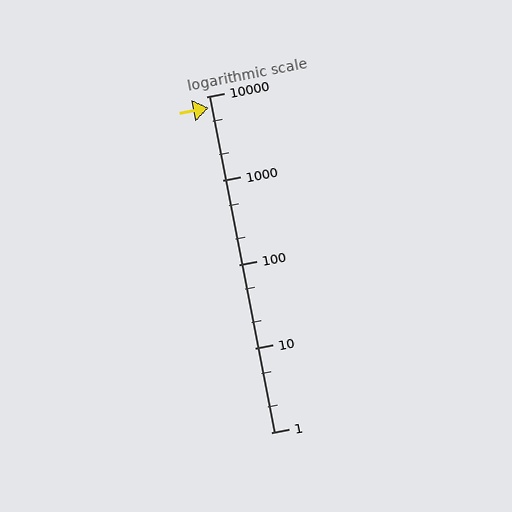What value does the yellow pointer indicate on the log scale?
The pointer indicates approximately 7300.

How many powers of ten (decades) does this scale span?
The scale spans 4 decades, from 1 to 10000.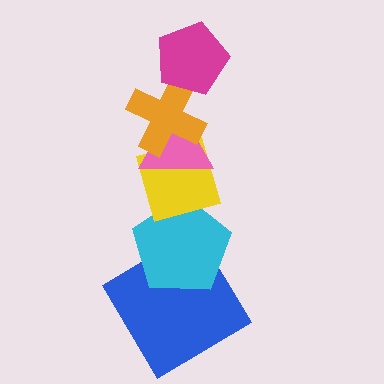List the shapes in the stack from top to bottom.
From top to bottom: the magenta pentagon, the orange cross, the pink triangle, the yellow diamond, the cyan pentagon, the blue diamond.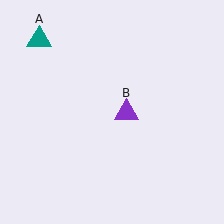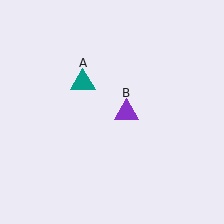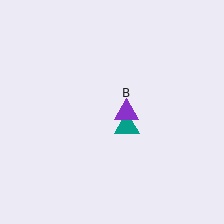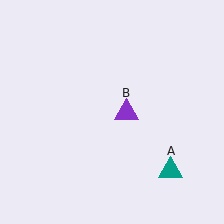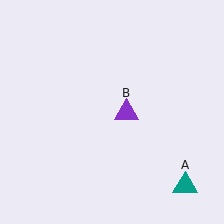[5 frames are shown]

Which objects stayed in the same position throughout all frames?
Purple triangle (object B) remained stationary.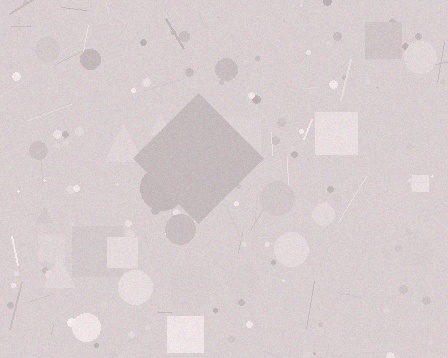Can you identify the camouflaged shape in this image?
The camouflaged shape is a diamond.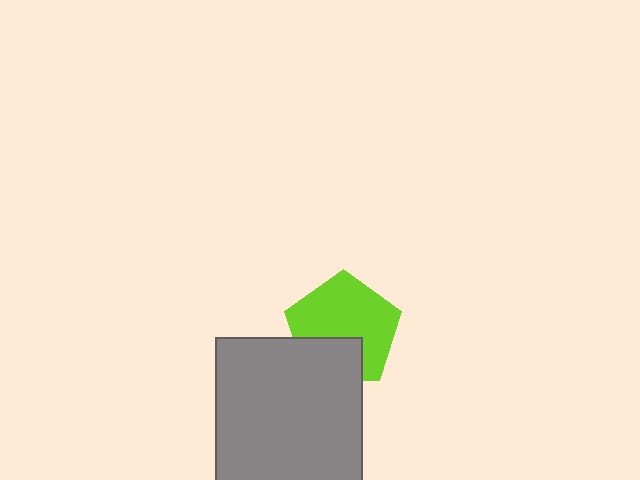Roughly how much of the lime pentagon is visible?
Most of it is visible (roughly 69%).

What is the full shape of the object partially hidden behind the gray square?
The partially hidden object is a lime pentagon.